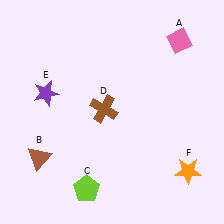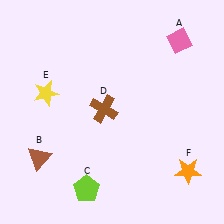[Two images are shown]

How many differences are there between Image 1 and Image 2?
There is 1 difference between the two images.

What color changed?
The star (E) changed from purple in Image 1 to yellow in Image 2.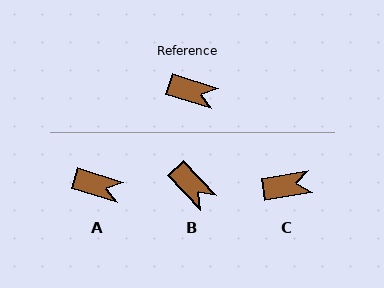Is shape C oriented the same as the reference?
No, it is off by about 27 degrees.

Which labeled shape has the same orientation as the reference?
A.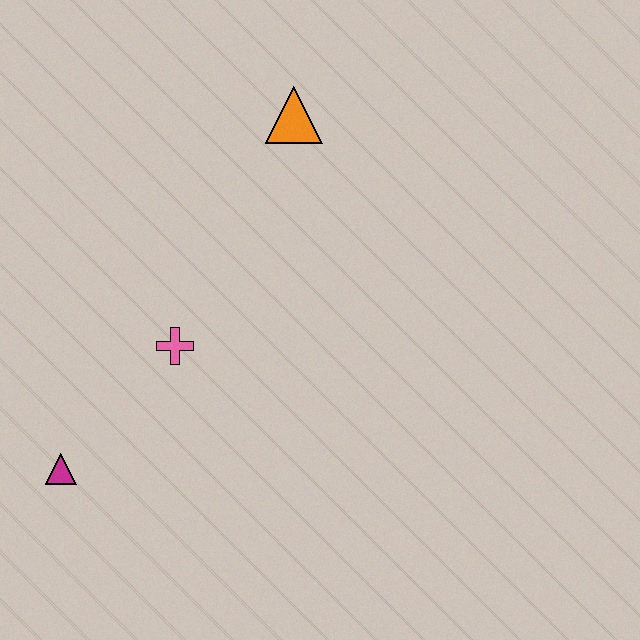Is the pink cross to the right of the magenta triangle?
Yes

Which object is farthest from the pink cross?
The orange triangle is farthest from the pink cross.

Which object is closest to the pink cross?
The magenta triangle is closest to the pink cross.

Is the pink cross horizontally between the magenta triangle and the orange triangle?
Yes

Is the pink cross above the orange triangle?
No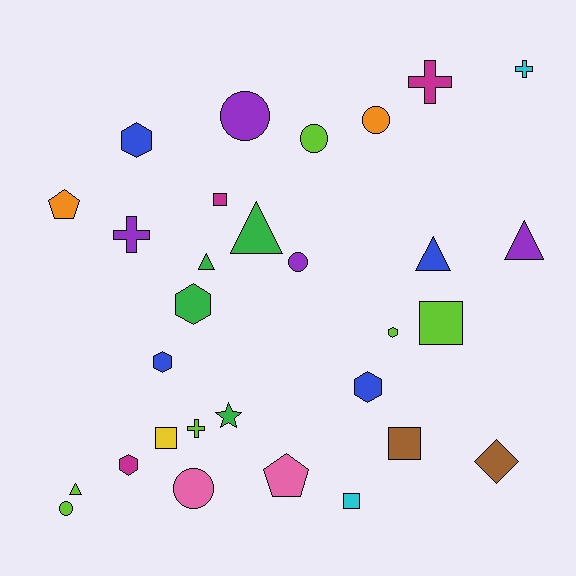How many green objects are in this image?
There are 4 green objects.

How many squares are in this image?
There are 5 squares.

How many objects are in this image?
There are 30 objects.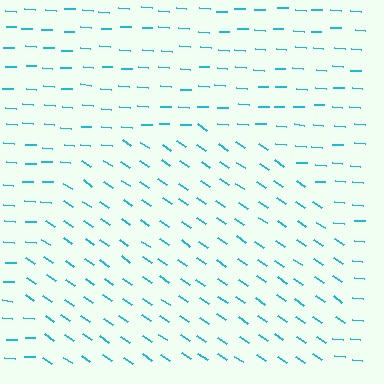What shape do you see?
I see a circle.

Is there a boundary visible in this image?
Yes, there is a texture boundary formed by a change in line orientation.